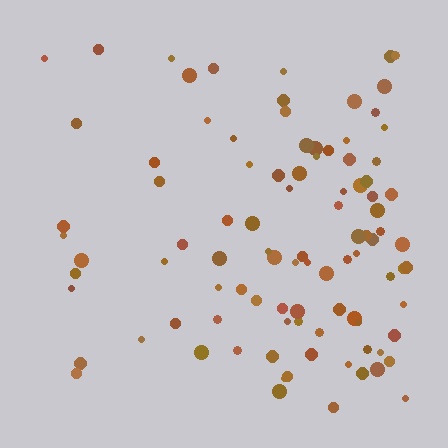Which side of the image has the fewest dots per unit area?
The left.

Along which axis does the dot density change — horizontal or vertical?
Horizontal.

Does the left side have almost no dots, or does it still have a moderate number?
Still a moderate number, just noticeably fewer than the right.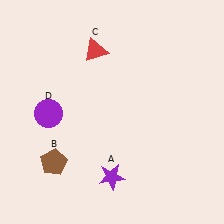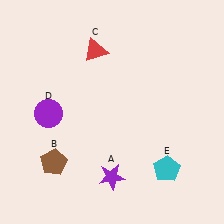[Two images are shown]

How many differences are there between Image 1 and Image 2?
There is 1 difference between the two images.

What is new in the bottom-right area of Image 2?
A cyan pentagon (E) was added in the bottom-right area of Image 2.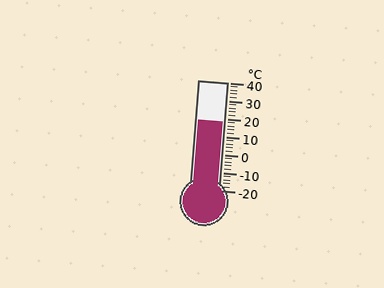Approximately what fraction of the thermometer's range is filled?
The thermometer is filled to approximately 65% of its range.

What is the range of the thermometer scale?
The thermometer scale ranges from -20°C to 40°C.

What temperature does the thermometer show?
The thermometer shows approximately 18°C.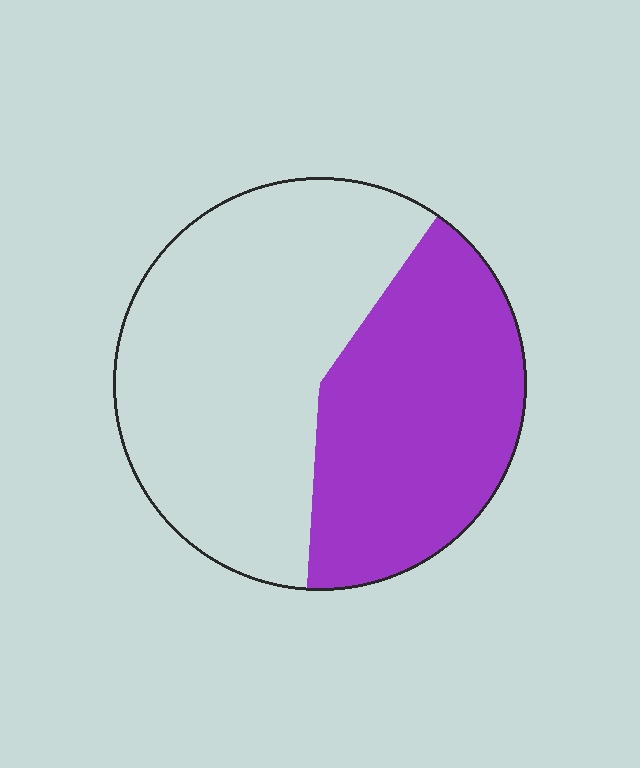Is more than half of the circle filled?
No.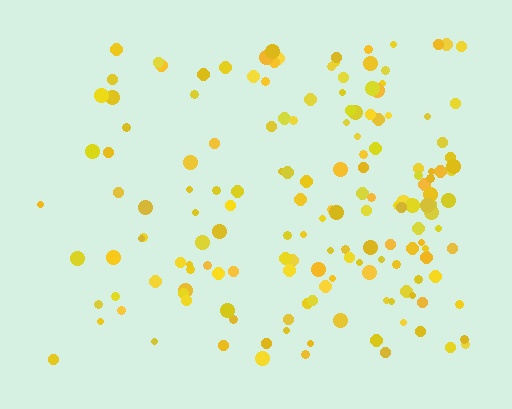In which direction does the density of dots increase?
From left to right, with the right side densest.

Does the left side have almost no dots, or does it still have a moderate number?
Still a moderate number, just noticeably fewer than the right.